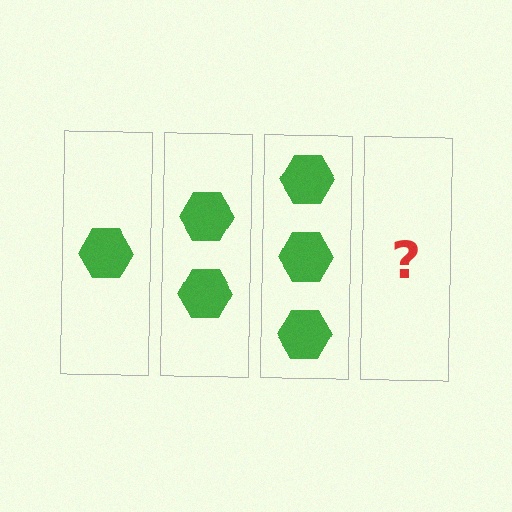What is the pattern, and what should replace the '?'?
The pattern is that each step adds one more hexagon. The '?' should be 4 hexagons.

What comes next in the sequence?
The next element should be 4 hexagons.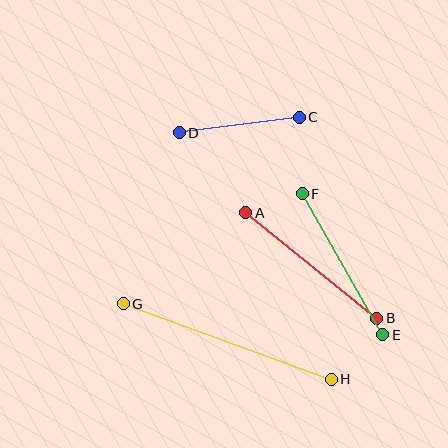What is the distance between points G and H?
The distance is approximately 221 pixels.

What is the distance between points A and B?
The distance is approximately 169 pixels.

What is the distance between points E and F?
The distance is approximately 162 pixels.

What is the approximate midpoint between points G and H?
The midpoint is at approximately (227, 342) pixels.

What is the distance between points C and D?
The distance is approximately 121 pixels.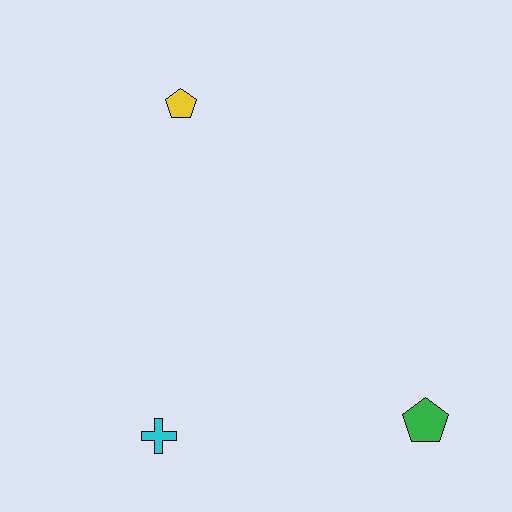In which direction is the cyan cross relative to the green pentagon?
The cyan cross is to the left of the green pentagon.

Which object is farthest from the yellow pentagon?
The green pentagon is farthest from the yellow pentagon.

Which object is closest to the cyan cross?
The green pentagon is closest to the cyan cross.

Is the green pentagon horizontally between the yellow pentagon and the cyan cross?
No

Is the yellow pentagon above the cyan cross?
Yes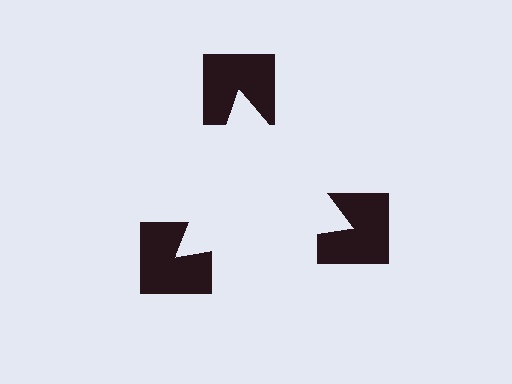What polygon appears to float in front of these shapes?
An illusory triangle — its edges are inferred from the aligned wedge cuts in the notched squares, not physically drawn.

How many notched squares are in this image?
There are 3 — one at each vertex of the illusory triangle.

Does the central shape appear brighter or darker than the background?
It typically appears slightly brighter than the background, even though no actual brightness change is drawn.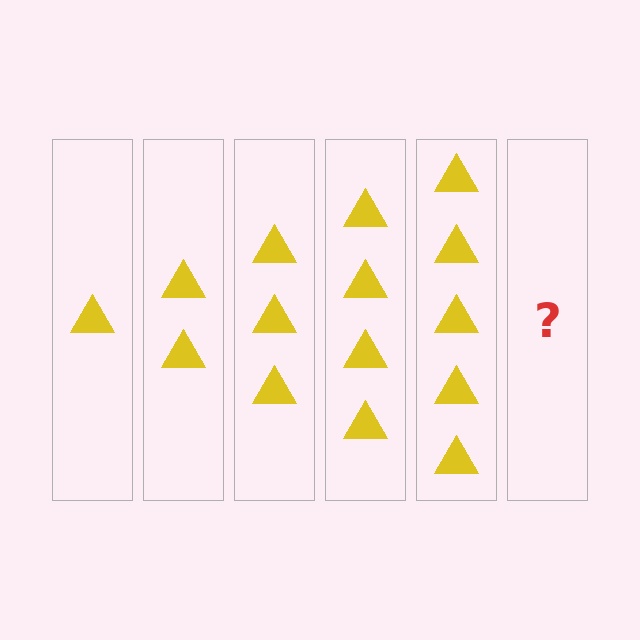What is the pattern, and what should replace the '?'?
The pattern is that each step adds one more triangle. The '?' should be 6 triangles.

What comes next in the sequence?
The next element should be 6 triangles.